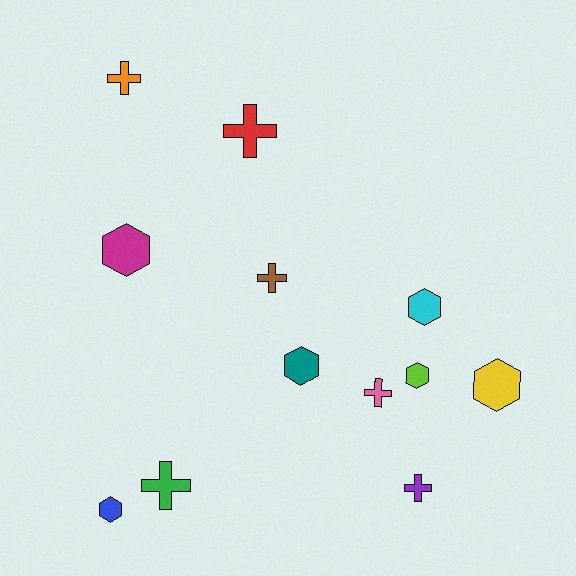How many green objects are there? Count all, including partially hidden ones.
There is 1 green object.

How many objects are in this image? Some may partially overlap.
There are 12 objects.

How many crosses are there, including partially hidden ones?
There are 6 crosses.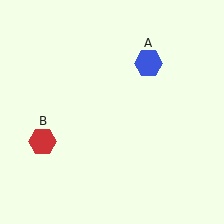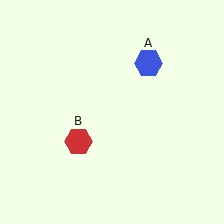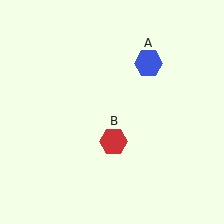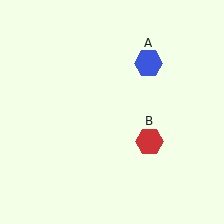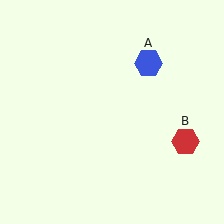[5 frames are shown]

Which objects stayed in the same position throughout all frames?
Blue hexagon (object A) remained stationary.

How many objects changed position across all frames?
1 object changed position: red hexagon (object B).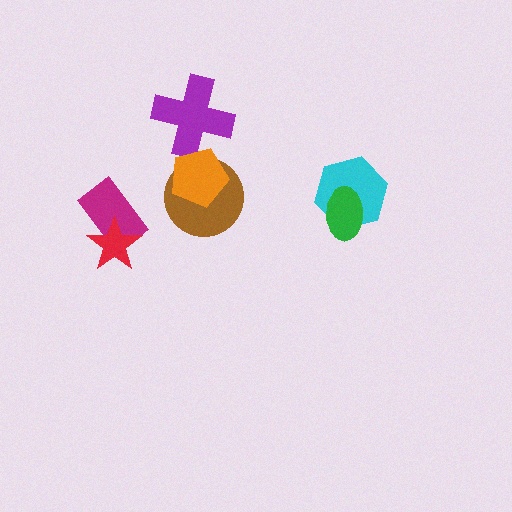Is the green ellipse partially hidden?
No, no other shape covers it.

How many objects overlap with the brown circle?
1 object overlaps with the brown circle.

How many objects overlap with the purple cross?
1 object overlaps with the purple cross.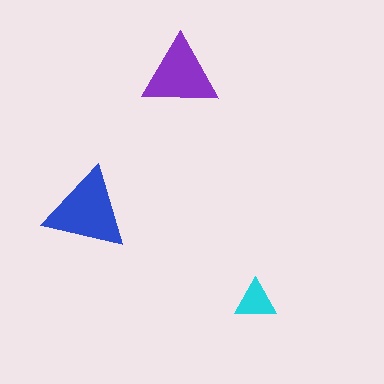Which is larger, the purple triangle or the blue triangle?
The blue one.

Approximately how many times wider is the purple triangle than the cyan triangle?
About 2 times wider.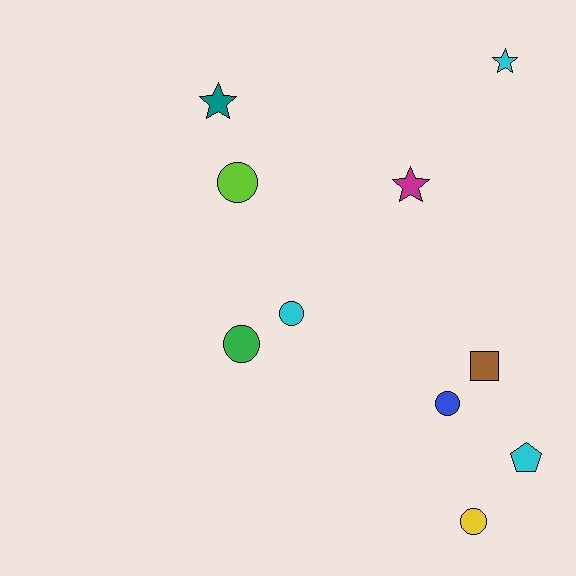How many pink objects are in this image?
There are no pink objects.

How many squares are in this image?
There is 1 square.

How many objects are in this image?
There are 10 objects.